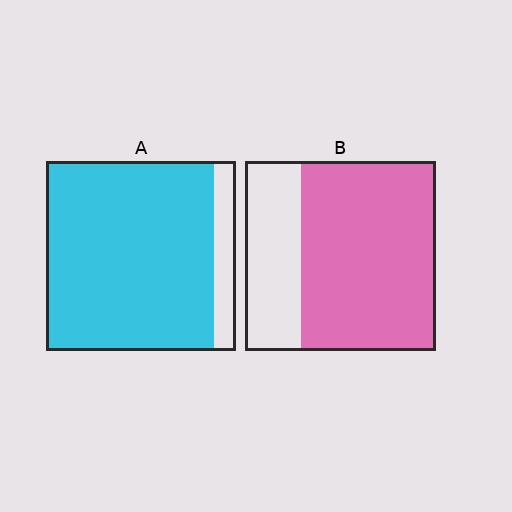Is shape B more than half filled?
Yes.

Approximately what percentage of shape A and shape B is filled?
A is approximately 90% and B is approximately 70%.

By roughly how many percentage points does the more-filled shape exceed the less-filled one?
By roughly 20 percentage points (A over B).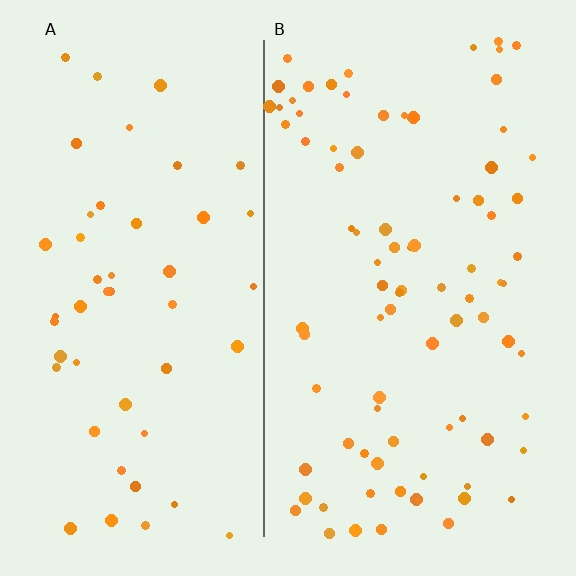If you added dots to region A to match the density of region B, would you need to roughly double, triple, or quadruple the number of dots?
Approximately double.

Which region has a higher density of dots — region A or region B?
B (the right).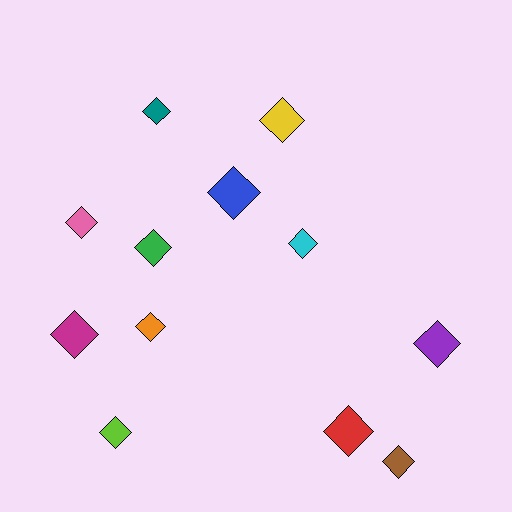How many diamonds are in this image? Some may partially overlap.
There are 12 diamonds.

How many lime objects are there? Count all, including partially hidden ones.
There is 1 lime object.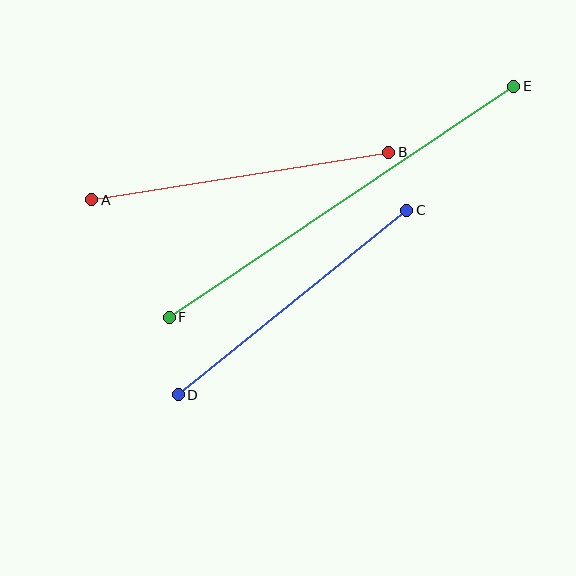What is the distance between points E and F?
The distance is approximately 415 pixels.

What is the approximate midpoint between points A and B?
The midpoint is at approximately (240, 176) pixels.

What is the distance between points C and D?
The distance is approximately 294 pixels.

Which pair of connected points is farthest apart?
Points E and F are farthest apart.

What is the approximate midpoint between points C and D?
The midpoint is at approximately (293, 302) pixels.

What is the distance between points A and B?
The distance is approximately 301 pixels.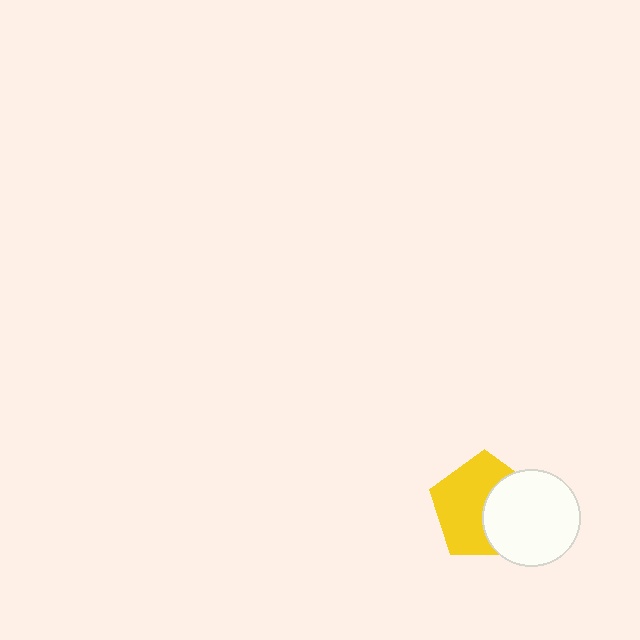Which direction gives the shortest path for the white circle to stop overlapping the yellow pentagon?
Moving right gives the shortest separation.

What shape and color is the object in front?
The object in front is a white circle.